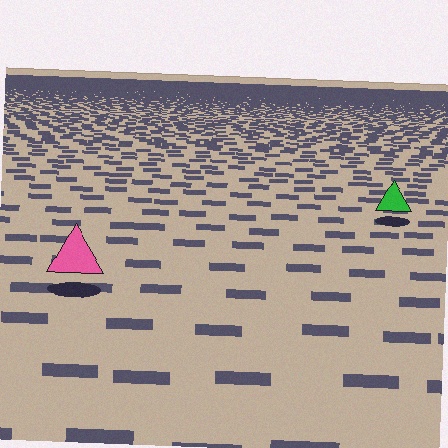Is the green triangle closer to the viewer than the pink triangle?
No. The pink triangle is closer — you can tell from the texture gradient: the ground texture is coarser near it.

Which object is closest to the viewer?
The pink triangle is closest. The texture marks near it are larger and more spread out.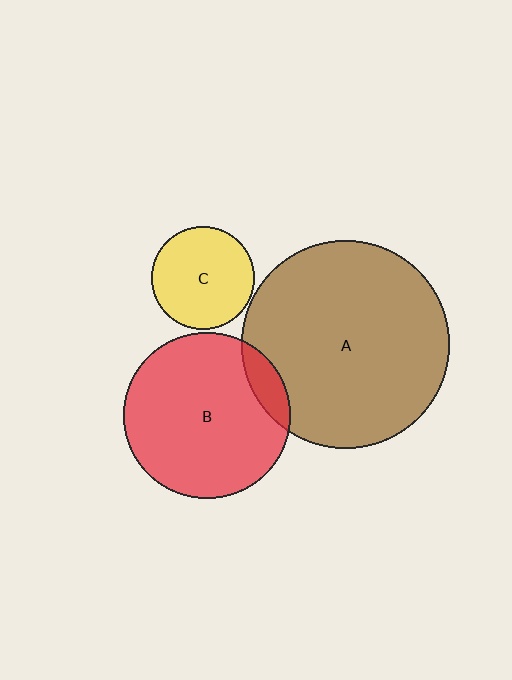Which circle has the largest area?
Circle A (brown).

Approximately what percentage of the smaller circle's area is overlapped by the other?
Approximately 10%.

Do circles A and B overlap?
Yes.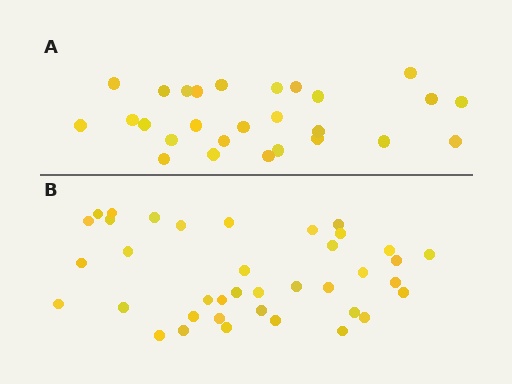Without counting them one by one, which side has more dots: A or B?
Region B (the bottom region) has more dots.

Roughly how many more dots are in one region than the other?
Region B has roughly 12 or so more dots than region A.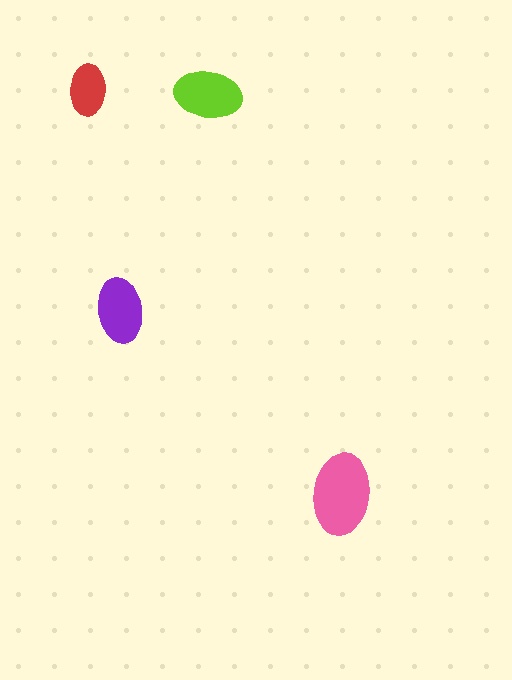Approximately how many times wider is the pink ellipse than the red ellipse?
About 1.5 times wider.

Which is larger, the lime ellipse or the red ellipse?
The lime one.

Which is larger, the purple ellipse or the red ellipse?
The purple one.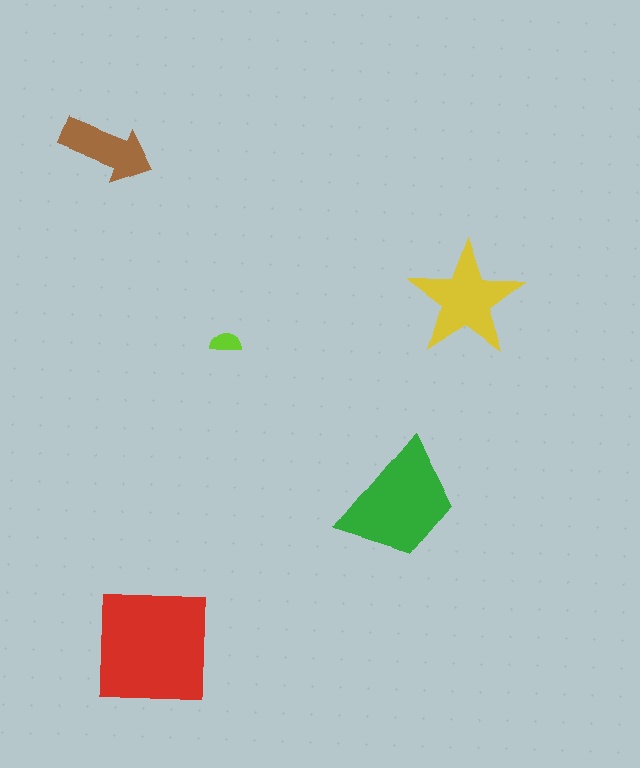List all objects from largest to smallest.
The red square, the green trapezoid, the yellow star, the brown arrow, the lime semicircle.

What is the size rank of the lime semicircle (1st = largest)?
5th.